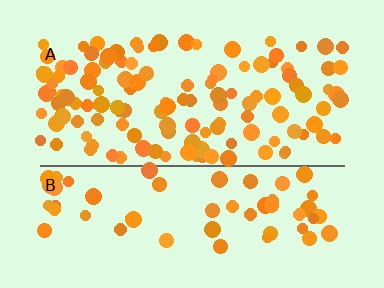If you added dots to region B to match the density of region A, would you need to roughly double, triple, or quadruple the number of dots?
Approximately double.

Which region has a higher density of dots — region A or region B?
A (the top).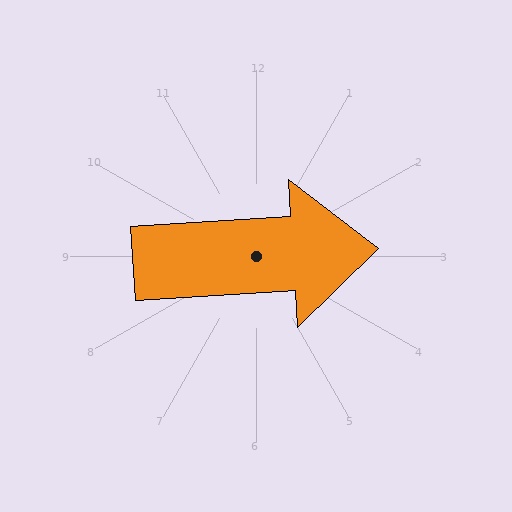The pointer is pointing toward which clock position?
Roughly 3 o'clock.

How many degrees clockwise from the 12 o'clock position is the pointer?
Approximately 86 degrees.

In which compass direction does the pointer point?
East.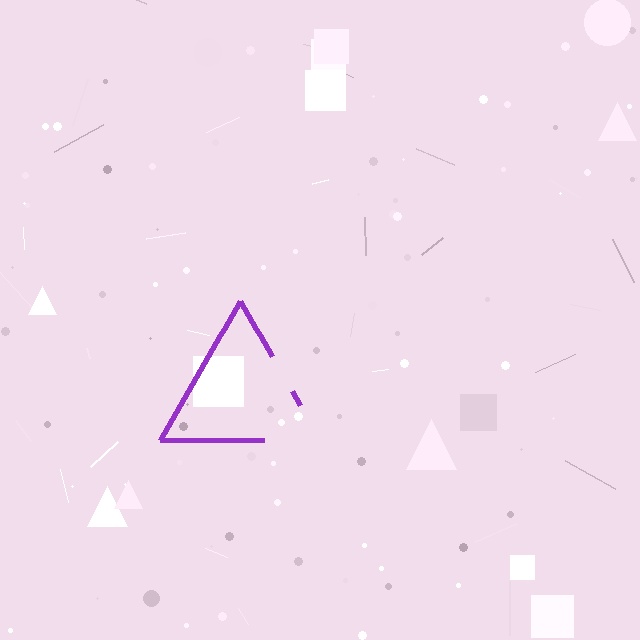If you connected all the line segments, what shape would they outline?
They would outline a triangle.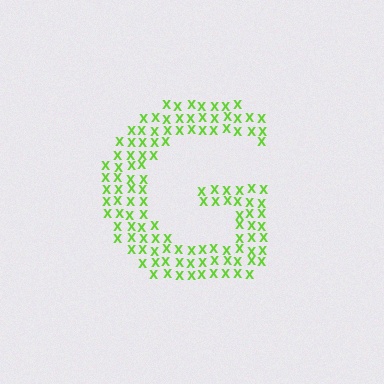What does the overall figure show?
The overall figure shows the letter G.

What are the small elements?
The small elements are letter X's.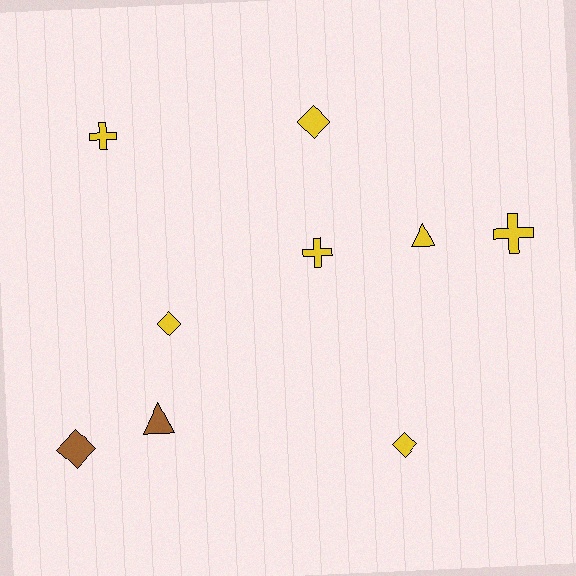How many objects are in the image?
There are 9 objects.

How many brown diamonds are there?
There is 1 brown diamond.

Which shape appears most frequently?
Diamond, with 4 objects.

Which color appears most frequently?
Yellow, with 7 objects.